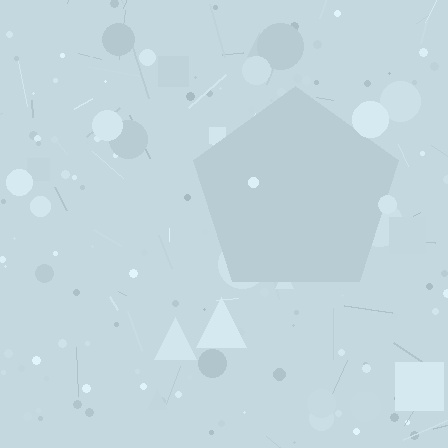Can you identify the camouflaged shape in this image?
The camouflaged shape is a pentagon.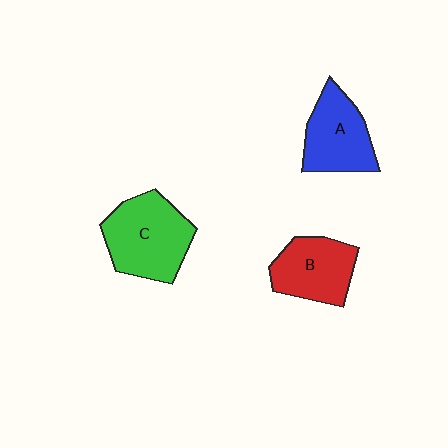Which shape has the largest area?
Shape C (green).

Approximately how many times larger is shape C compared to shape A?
Approximately 1.3 times.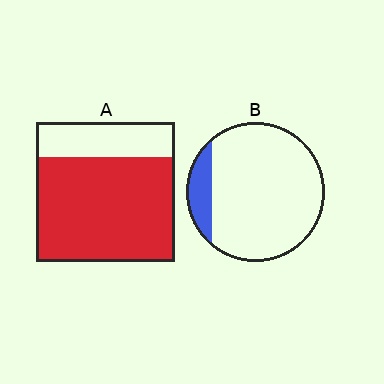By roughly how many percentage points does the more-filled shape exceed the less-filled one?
By roughly 60 percentage points (A over B).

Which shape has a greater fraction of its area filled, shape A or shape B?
Shape A.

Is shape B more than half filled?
No.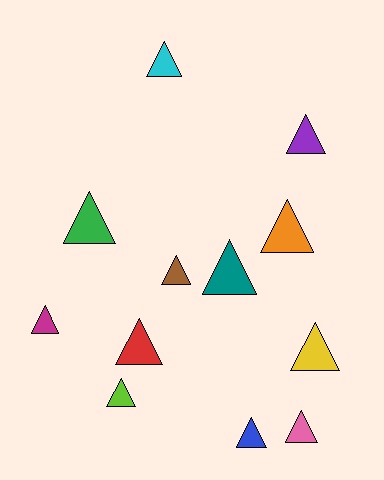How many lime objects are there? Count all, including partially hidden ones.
There is 1 lime object.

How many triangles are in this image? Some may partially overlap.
There are 12 triangles.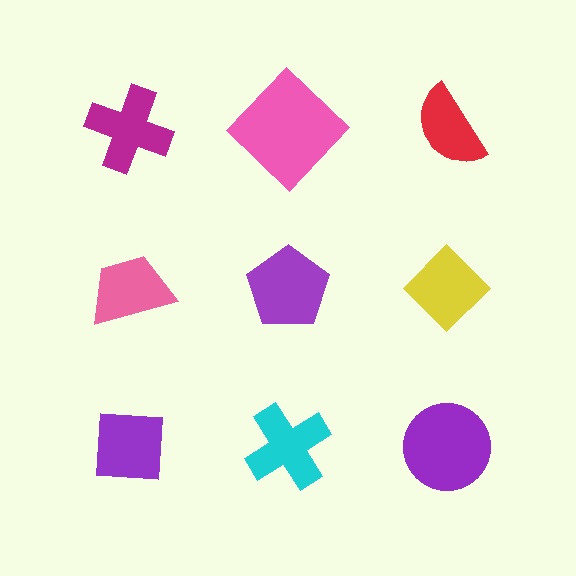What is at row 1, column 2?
A pink diamond.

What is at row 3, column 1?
A purple square.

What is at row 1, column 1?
A magenta cross.